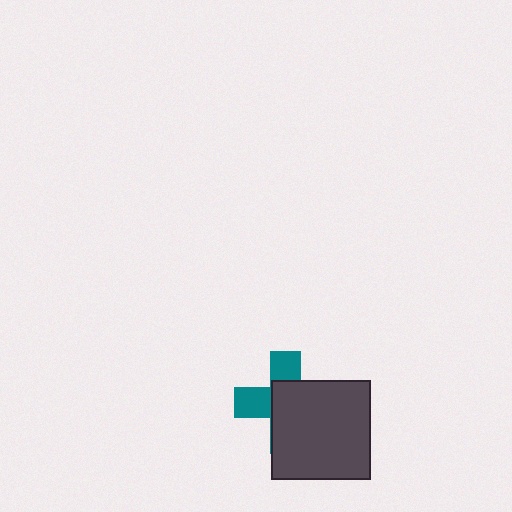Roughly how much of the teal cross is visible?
A small part of it is visible (roughly 39%).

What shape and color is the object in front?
The object in front is a dark gray square.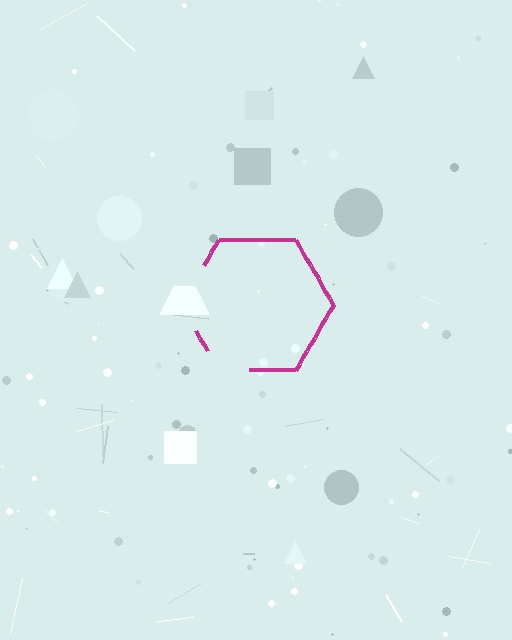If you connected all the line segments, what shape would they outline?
They would outline a hexagon.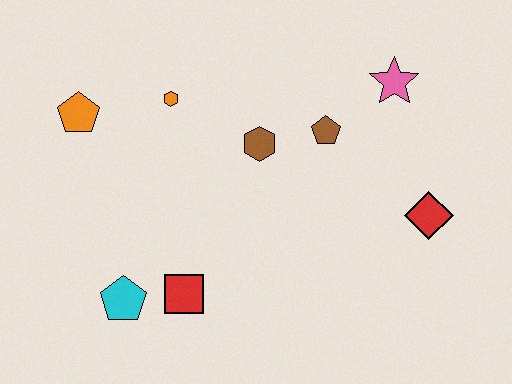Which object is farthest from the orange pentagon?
The red diamond is farthest from the orange pentagon.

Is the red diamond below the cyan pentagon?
No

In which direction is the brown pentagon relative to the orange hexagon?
The brown pentagon is to the right of the orange hexagon.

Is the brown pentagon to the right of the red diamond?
No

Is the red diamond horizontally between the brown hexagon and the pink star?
No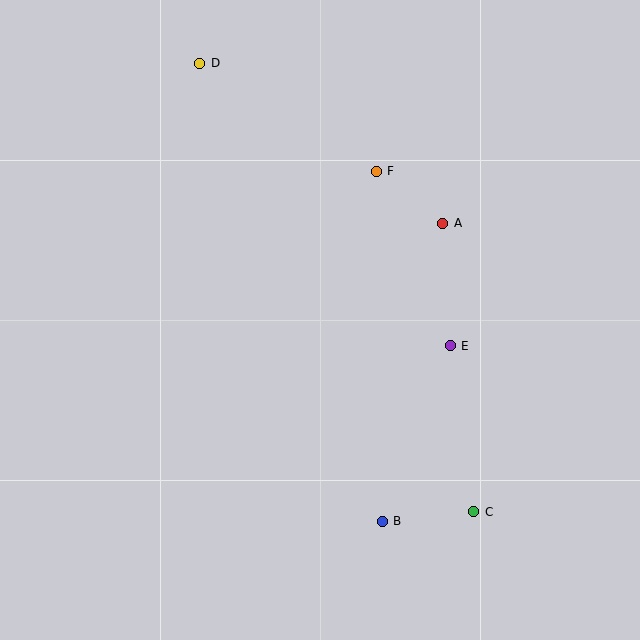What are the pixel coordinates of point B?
Point B is at (382, 521).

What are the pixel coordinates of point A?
Point A is at (443, 223).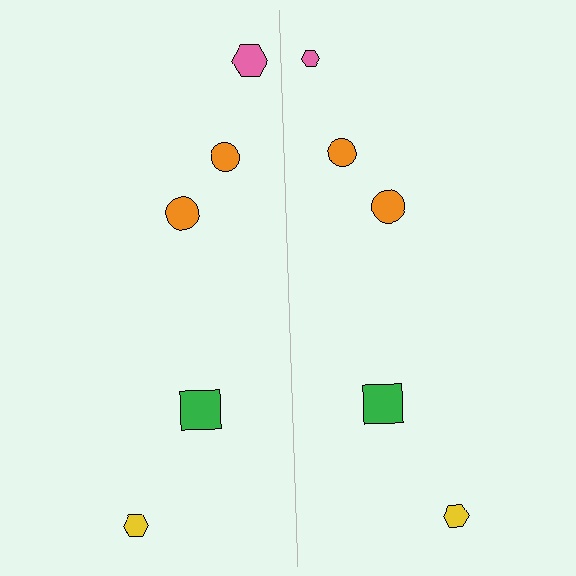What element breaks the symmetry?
The pink hexagon on the right side has a different size than its mirror counterpart.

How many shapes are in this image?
There are 10 shapes in this image.